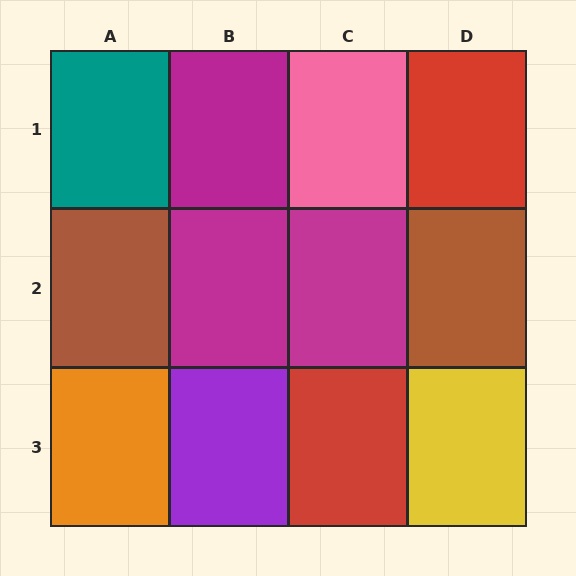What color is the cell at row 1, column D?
Red.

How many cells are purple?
1 cell is purple.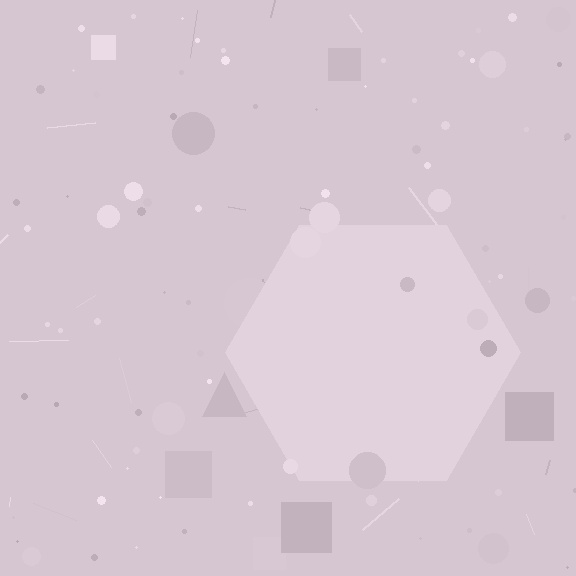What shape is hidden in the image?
A hexagon is hidden in the image.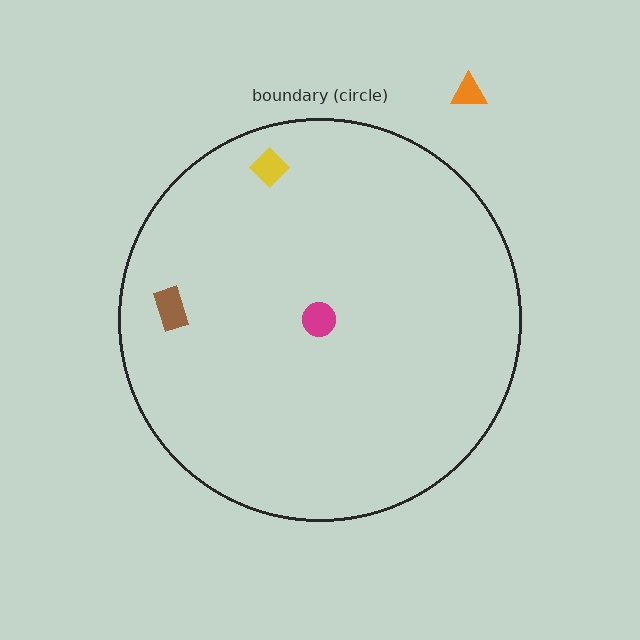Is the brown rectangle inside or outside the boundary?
Inside.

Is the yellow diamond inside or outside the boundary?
Inside.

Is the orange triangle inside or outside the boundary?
Outside.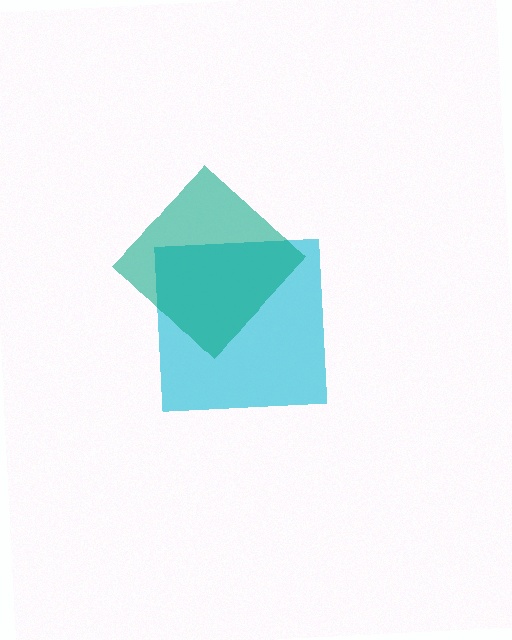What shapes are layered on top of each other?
The layered shapes are: a cyan square, a teal diamond.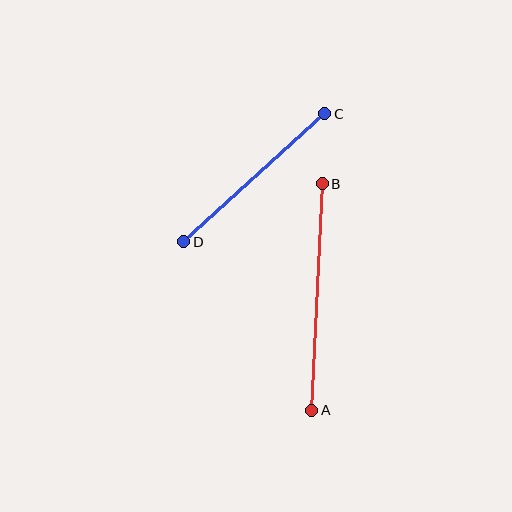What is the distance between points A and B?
The distance is approximately 227 pixels.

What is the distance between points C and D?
The distance is approximately 191 pixels.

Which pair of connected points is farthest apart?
Points A and B are farthest apart.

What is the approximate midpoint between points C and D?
The midpoint is at approximately (254, 178) pixels.